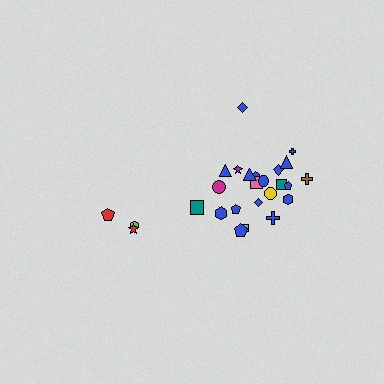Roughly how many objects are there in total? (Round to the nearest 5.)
Roughly 25 objects in total.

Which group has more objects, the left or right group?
The right group.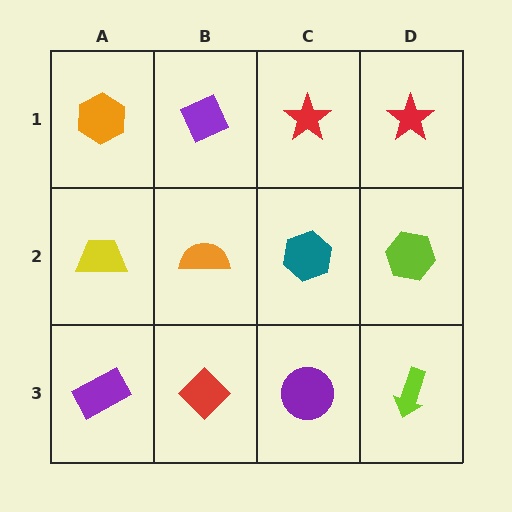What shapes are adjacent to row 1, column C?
A teal hexagon (row 2, column C), a purple diamond (row 1, column B), a red star (row 1, column D).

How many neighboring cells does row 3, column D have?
2.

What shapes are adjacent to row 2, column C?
A red star (row 1, column C), a purple circle (row 3, column C), an orange semicircle (row 2, column B), a lime hexagon (row 2, column D).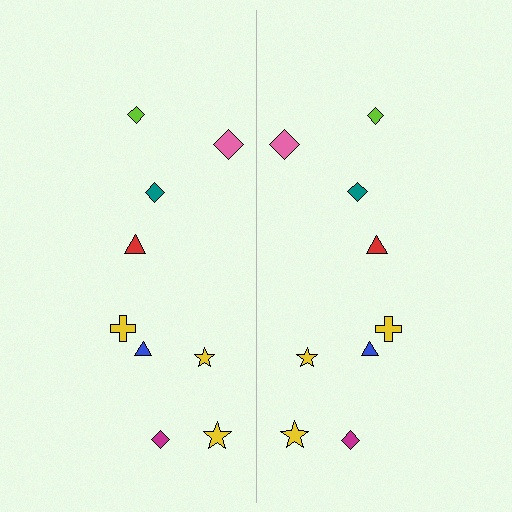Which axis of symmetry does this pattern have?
The pattern has a vertical axis of symmetry running through the center of the image.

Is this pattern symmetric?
Yes, this pattern has bilateral (reflection) symmetry.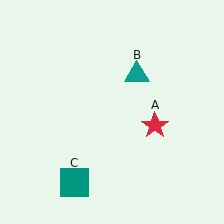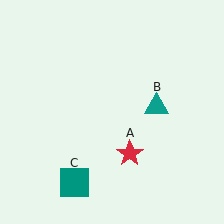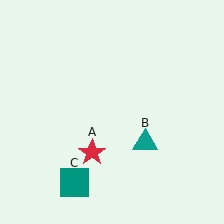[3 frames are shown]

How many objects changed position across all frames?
2 objects changed position: red star (object A), teal triangle (object B).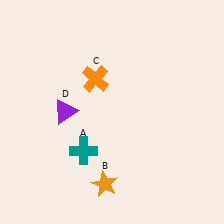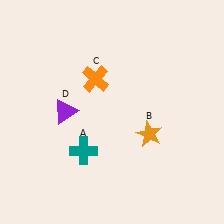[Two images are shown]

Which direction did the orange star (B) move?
The orange star (B) moved up.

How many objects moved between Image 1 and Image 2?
1 object moved between the two images.